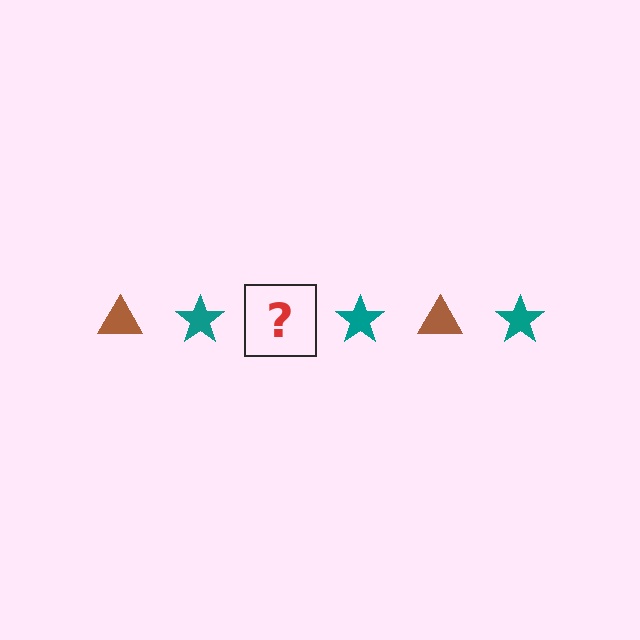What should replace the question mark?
The question mark should be replaced with a brown triangle.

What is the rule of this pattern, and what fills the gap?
The rule is that the pattern alternates between brown triangle and teal star. The gap should be filled with a brown triangle.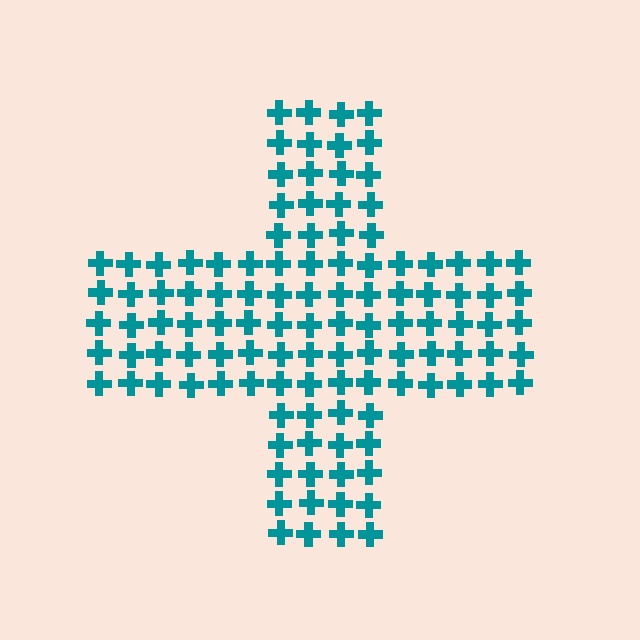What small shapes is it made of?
It is made of small crosses.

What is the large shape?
The large shape is a cross.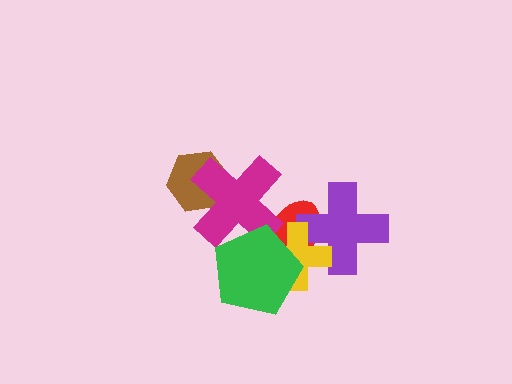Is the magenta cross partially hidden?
Yes, it is partially covered by another shape.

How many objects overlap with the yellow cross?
3 objects overlap with the yellow cross.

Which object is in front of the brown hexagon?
The magenta cross is in front of the brown hexagon.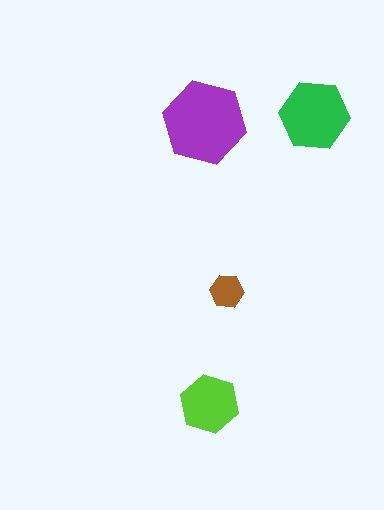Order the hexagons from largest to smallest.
the purple one, the green one, the lime one, the brown one.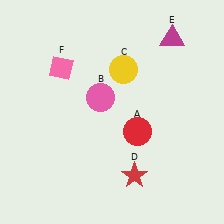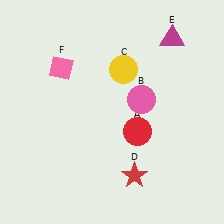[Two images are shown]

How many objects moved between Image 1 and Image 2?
1 object moved between the two images.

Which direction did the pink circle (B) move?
The pink circle (B) moved right.